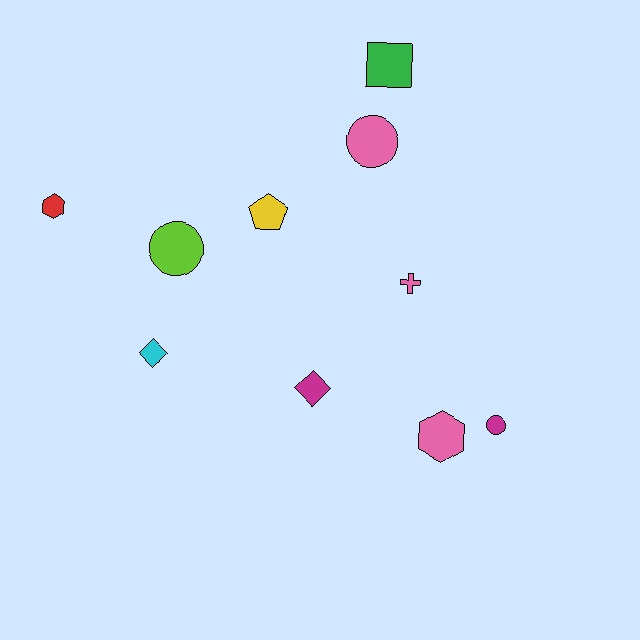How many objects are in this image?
There are 10 objects.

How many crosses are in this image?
There is 1 cross.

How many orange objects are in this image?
There are no orange objects.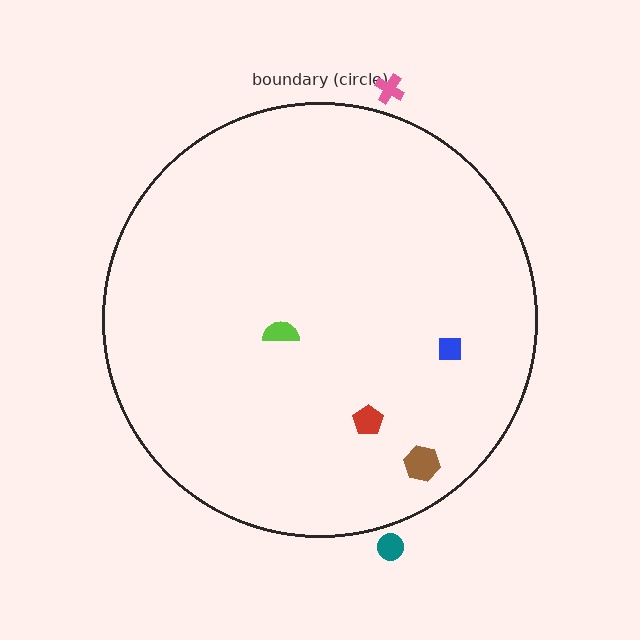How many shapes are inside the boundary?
4 inside, 2 outside.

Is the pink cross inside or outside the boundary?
Outside.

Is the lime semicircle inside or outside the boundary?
Inside.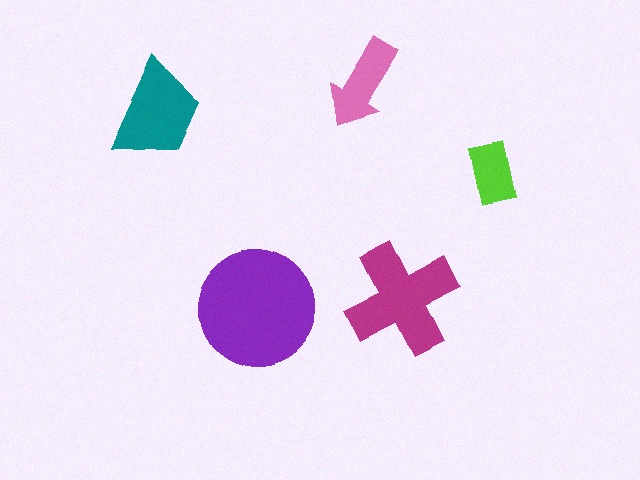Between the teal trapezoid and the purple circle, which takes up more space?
The purple circle.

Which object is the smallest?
The lime rectangle.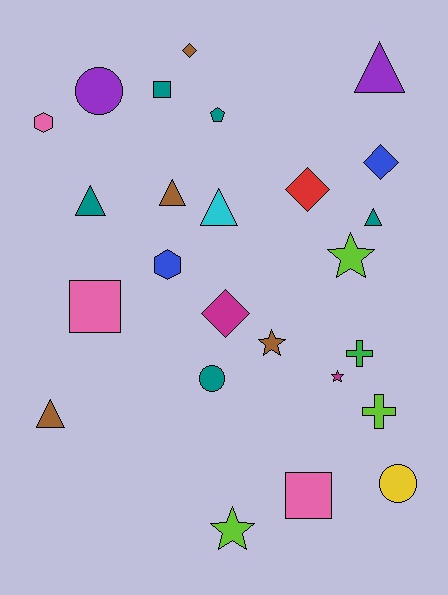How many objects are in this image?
There are 25 objects.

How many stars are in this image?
There are 4 stars.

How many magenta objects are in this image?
There are 2 magenta objects.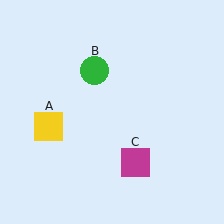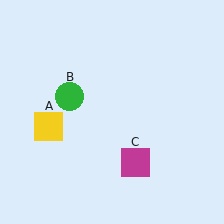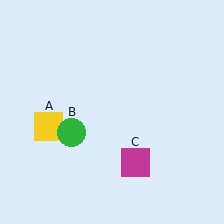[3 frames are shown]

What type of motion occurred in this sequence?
The green circle (object B) rotated counterclockwise around the center of the scene.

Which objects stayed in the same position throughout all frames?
Yellow square (object A) and magenta square (object C) remained stationary.